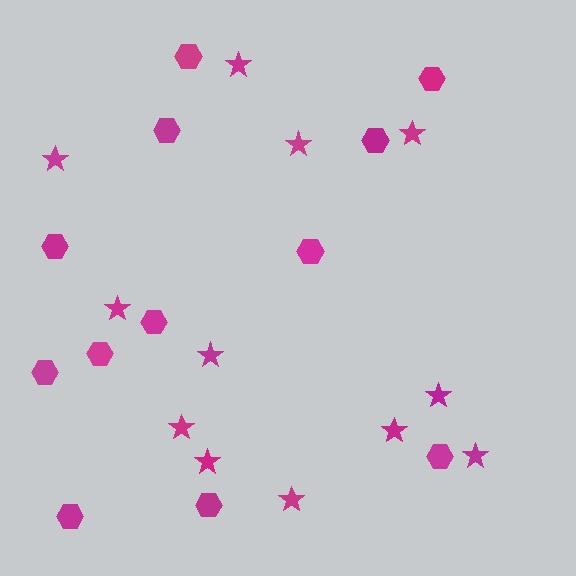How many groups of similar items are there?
There are 2 groups: one group of stars (12) and one group of hexagons (12).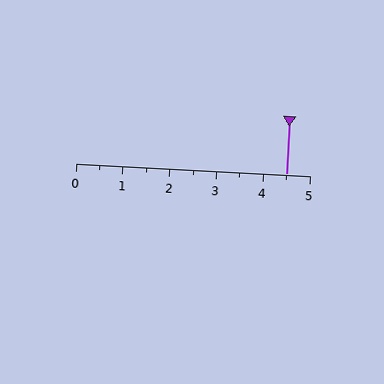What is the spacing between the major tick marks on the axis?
The major ticks are spaced 1 apart.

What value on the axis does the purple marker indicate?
The marker indicates approximately 4.5.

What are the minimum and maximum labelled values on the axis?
The axis runs from 0 to 5.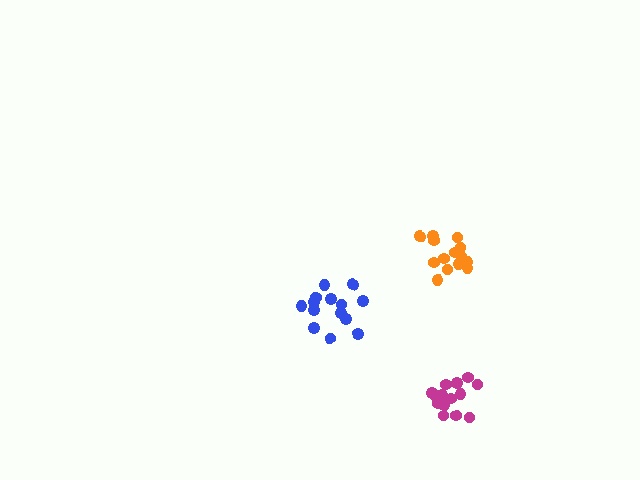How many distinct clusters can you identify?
There are 3 distinct clusters.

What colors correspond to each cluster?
The clusters are colored: orange, magenta, blue.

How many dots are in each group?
Group 1: 15 dots, Group 2: 14 dots, Group 3: 15 dots (44 total).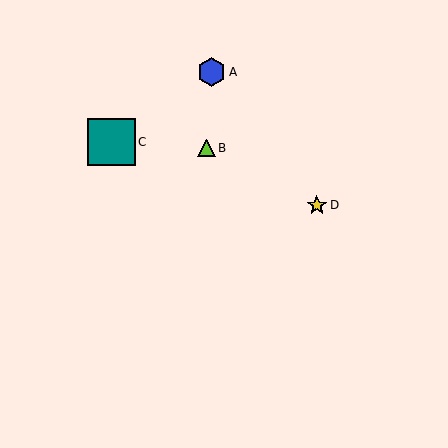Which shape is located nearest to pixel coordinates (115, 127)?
The teal square (labeled C) at (112, 142) is nearest to that location.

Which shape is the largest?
The teal square (labeled C) is the largest.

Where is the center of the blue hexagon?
The center of the blue hexagon is at (212, 72).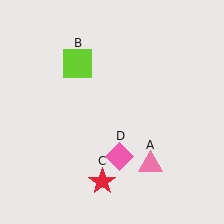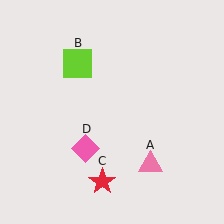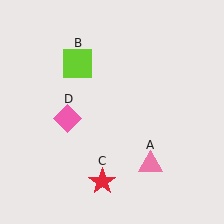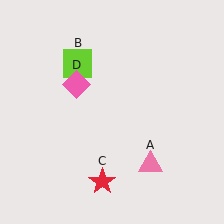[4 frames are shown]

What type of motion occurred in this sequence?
The pink diamond (object D) rotated clockwise around the center of the scene.